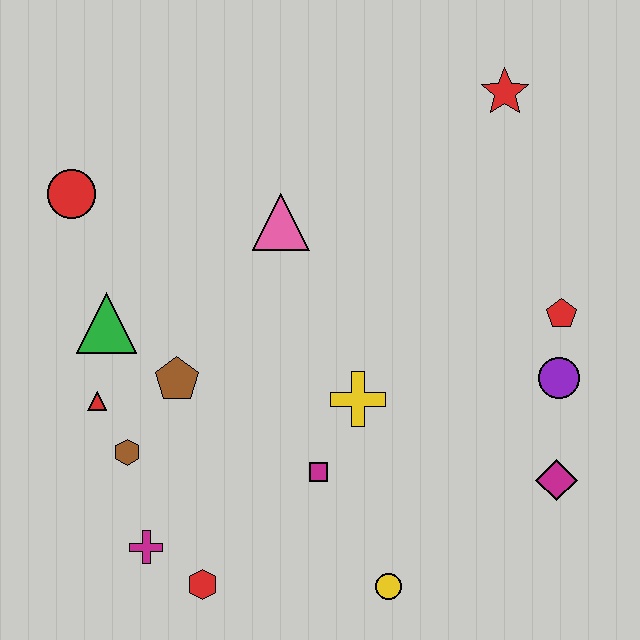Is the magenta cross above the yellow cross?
No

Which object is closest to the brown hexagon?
The red triangle is closest to the brown hexagon.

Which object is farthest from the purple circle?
The red circle is farthest from the purple circle.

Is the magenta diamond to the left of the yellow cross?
No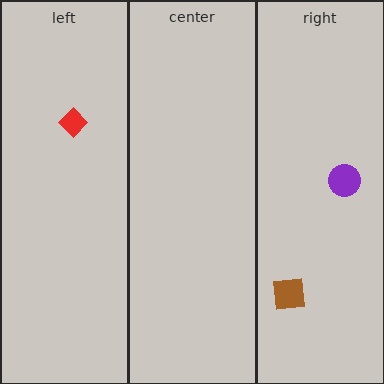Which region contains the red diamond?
The left region.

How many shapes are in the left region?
1.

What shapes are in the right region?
The brown square, the purple circle.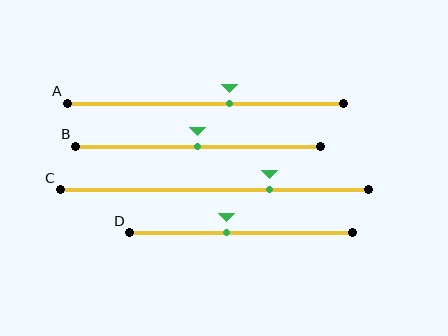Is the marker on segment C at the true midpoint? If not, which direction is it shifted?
No, the marker on segment C is shifted to the right by about 18% of the segment length.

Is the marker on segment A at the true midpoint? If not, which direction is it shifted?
No, the marker on segment A is shifted to the right by about 9% of the segment length.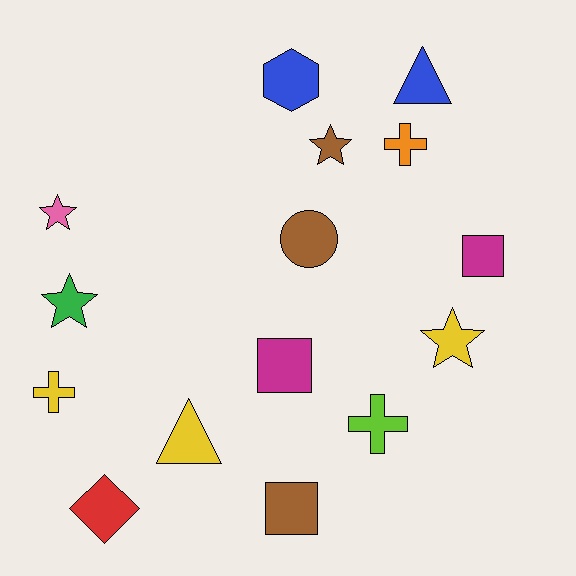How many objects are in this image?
There are 15 objects.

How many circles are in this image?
There is 1 circle.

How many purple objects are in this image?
There are no purple objects.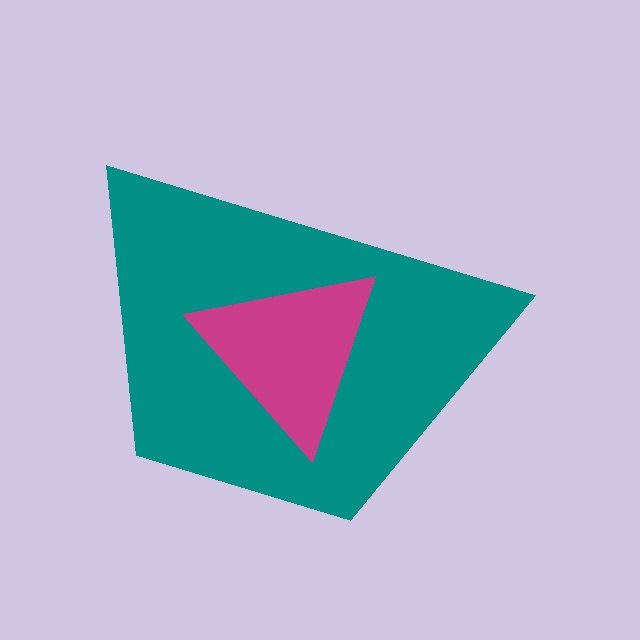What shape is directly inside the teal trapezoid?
The magenta triangle.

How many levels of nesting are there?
2.